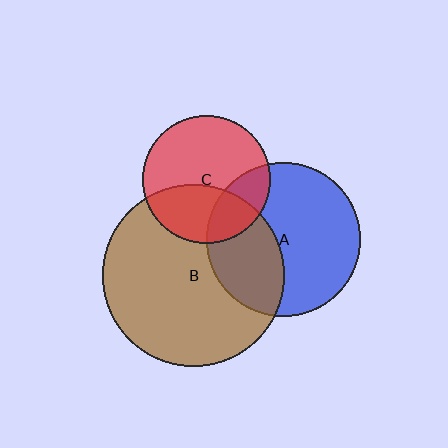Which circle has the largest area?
Circle B (brown).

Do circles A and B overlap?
Yes.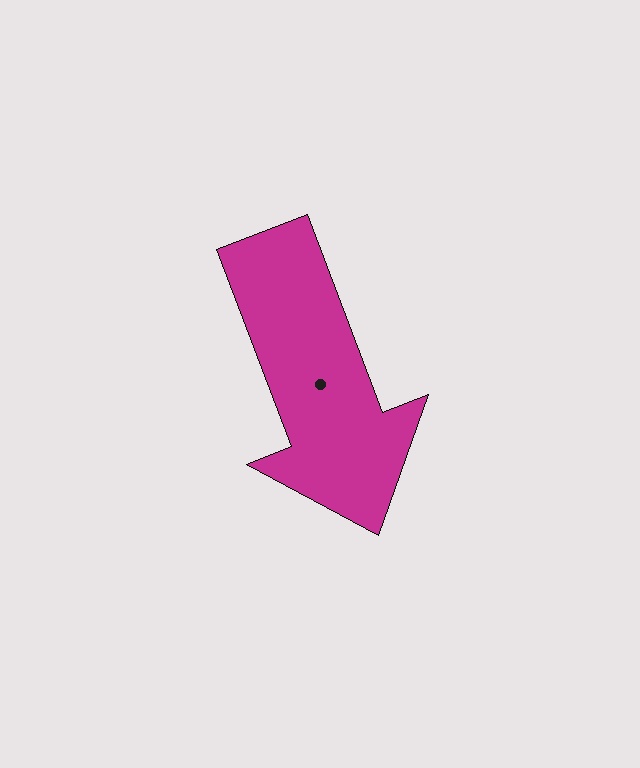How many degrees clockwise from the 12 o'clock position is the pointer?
Approximately 159 degrees.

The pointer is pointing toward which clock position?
Roughly 5 o'clock.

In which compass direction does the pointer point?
South.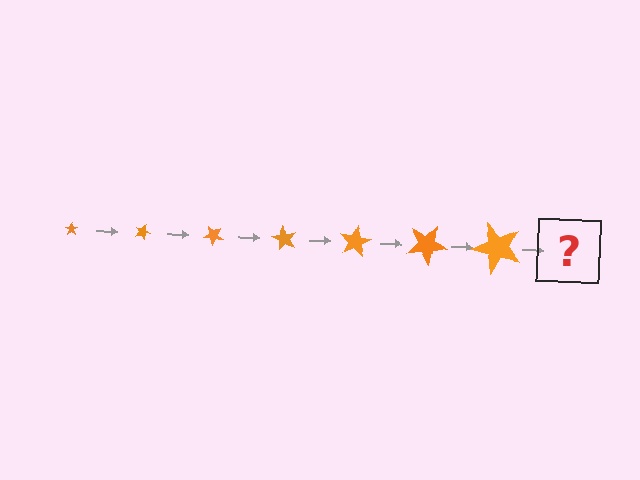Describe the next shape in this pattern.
It should be a star, larger than the previous one and rotated 140 degrees from the start.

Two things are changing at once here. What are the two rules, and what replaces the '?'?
The two rules are that the star grows larger each step and it rotates 20 degrees each step. The '?' should be a star, larger than the previous one and rotated 140 degrees from the start.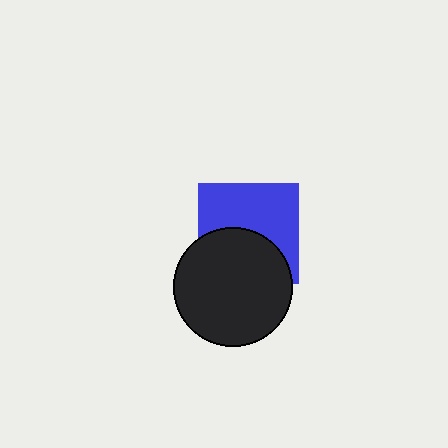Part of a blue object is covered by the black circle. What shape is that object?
It is a square.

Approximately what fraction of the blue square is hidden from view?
Roughly 44% of the blue square is hidden behind the black circle.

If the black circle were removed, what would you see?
You would see the complete blue square.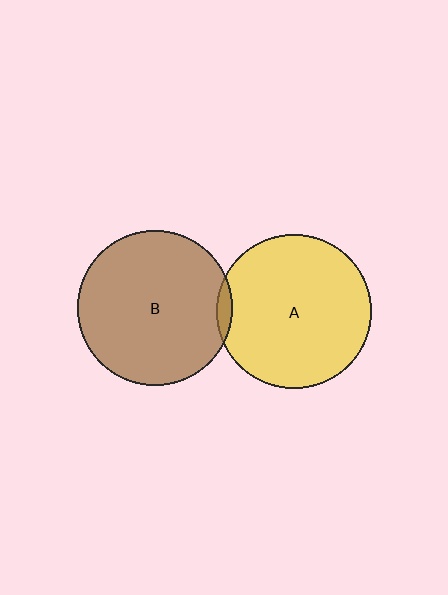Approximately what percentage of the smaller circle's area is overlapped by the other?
Approximately 5%.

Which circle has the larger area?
Circle B (brown).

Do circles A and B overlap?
Yes.